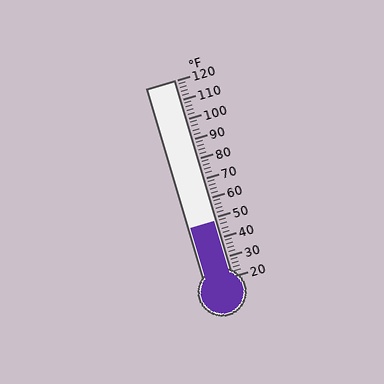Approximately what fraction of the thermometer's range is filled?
The thermometer is filled to approximately 30% of its range.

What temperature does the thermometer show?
The thermometer shows approximately 48°F.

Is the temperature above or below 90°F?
The temperature is below 90°F.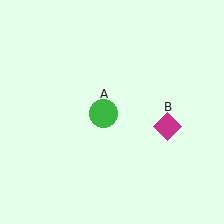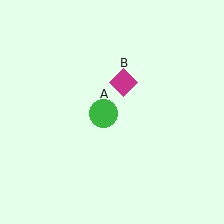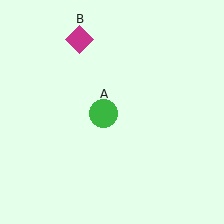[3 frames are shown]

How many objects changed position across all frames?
1 object changed position: magenta diamond (object B).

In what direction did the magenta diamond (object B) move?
The magenta diamond (object B) moved up and to the left.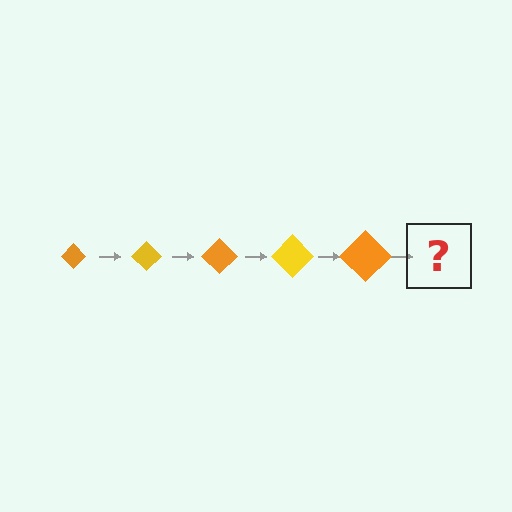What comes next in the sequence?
The next element should be a yellow diamond, larger than the previous one.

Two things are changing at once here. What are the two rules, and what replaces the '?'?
The two rules are that the diamond grows larger each step and the color cycles through orange and yellow. The '?' should be a yellow diamond, larger than the previous one.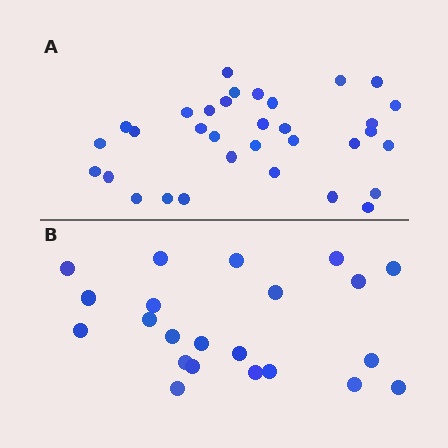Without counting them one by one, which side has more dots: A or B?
Region A (the top region) has more dots.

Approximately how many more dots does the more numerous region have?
Region A has roughly 12 or so more dots than region B.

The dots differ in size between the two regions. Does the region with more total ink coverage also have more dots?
No. Region B has more total ink coverage because its dots are larger, but region A actually contains more individual dots. Total area can be misleading — the number of items is what matters here.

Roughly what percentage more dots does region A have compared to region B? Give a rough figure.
About 50% more.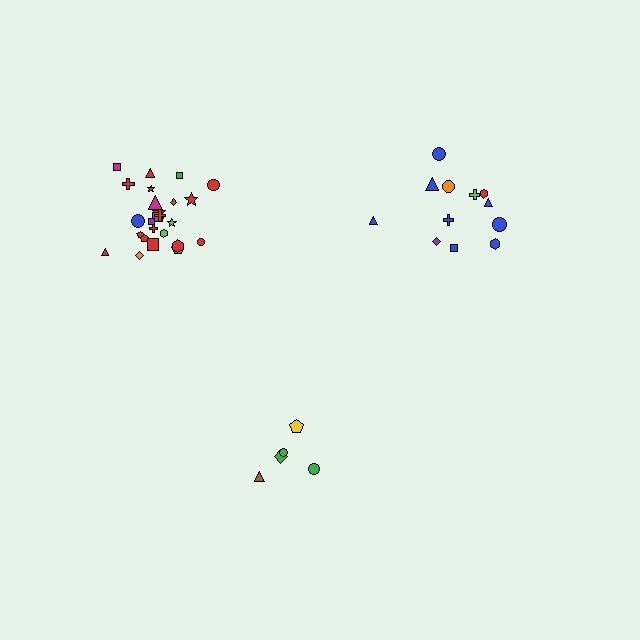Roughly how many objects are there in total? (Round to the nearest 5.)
Roughly 40 objects in total.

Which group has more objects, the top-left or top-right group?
The top-left group.